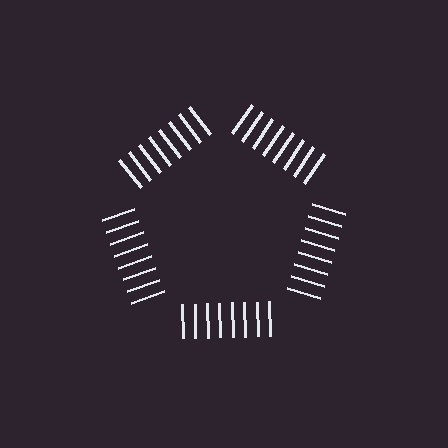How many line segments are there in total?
40 — 8 along each of the 5 edges.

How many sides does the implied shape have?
5 sides — the line-ends trace a pentagon.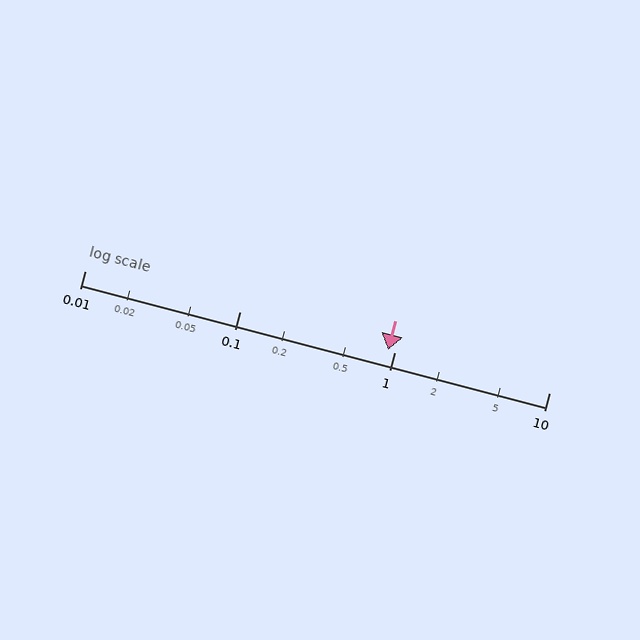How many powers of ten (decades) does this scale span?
The scale spans 3 decades, from 0.01 to 10.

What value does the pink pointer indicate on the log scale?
The pointer indicates approximately 0.91.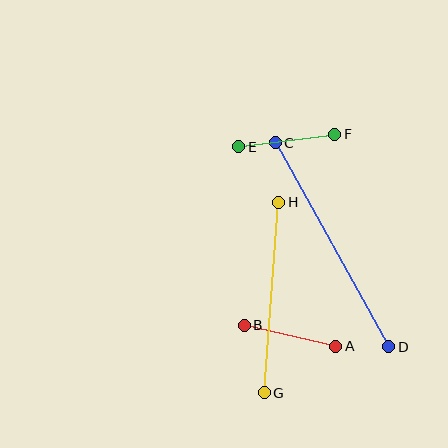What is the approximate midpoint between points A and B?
The midpoint is at approximately (290, 336) pixels.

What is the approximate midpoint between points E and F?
The midpoint is at approximately (287, 140) pixels.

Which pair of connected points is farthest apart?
Points C and D are farthest apart.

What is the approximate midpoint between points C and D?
The midpoint is at approximately (332, 245) pixels.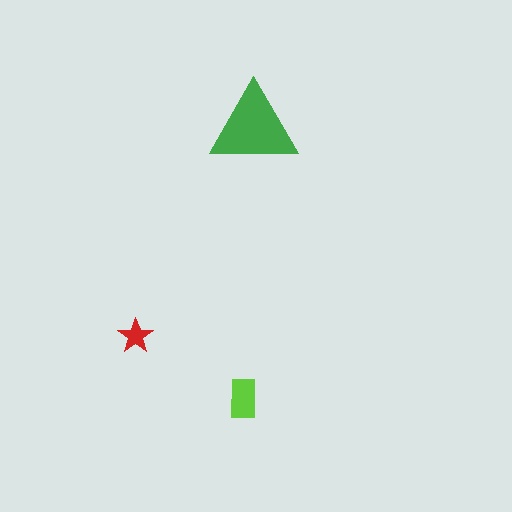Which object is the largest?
The green triangle.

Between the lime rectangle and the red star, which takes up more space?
The lime rectangle.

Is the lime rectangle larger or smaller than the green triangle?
Smaller.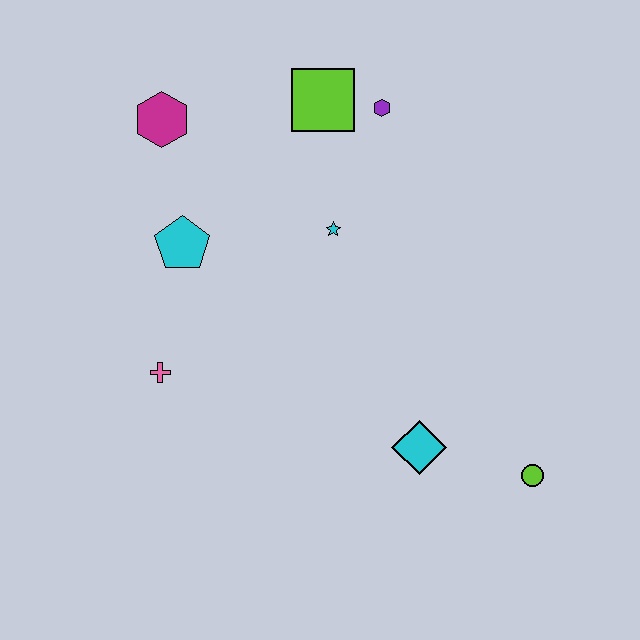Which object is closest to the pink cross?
The cyan pentagon is closest to the pink cross.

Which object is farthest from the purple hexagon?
The lime circle is farthest from the purple hexagon.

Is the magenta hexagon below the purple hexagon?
Yes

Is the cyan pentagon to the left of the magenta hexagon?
No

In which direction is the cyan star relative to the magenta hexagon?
The cyan star is to the right of the magenta hexagon.